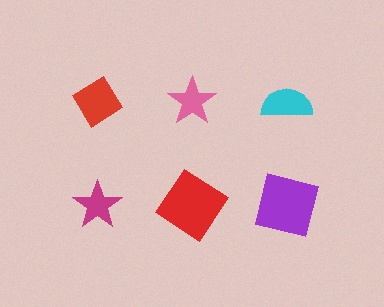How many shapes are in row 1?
3 shapes.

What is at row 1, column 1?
A red diamond.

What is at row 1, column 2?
A pink star.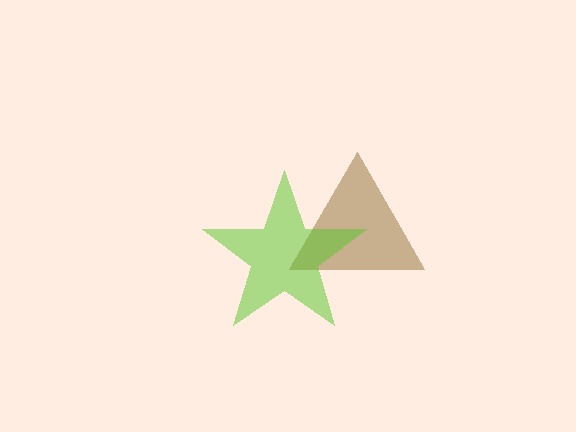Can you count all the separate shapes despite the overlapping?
Yes, there are 2 separate shapes.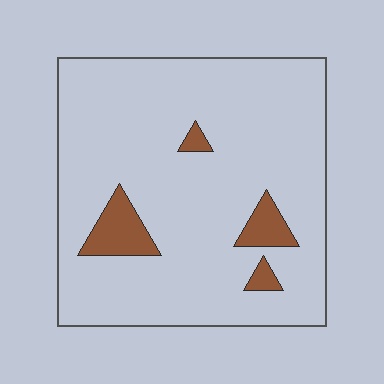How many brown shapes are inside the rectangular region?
4.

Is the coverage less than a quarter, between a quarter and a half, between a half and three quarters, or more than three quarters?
Less than a quarter.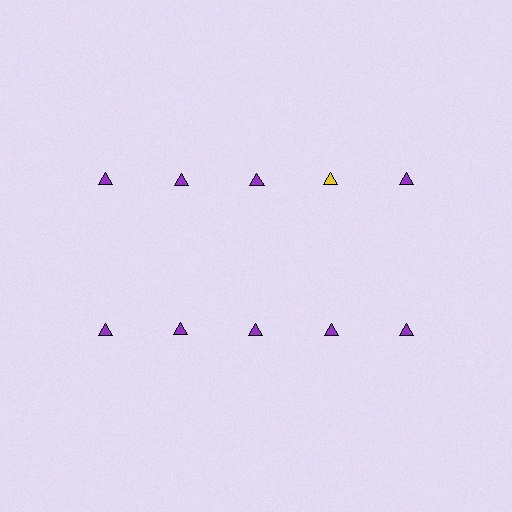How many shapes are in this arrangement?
There are 10 shapes arranged in a grid pattern.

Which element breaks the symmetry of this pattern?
The yellow triangle in the top row, second from right column breaks the symmetry. All other shapes are purple triangles.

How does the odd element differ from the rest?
It has a different color: yellow instead of purple.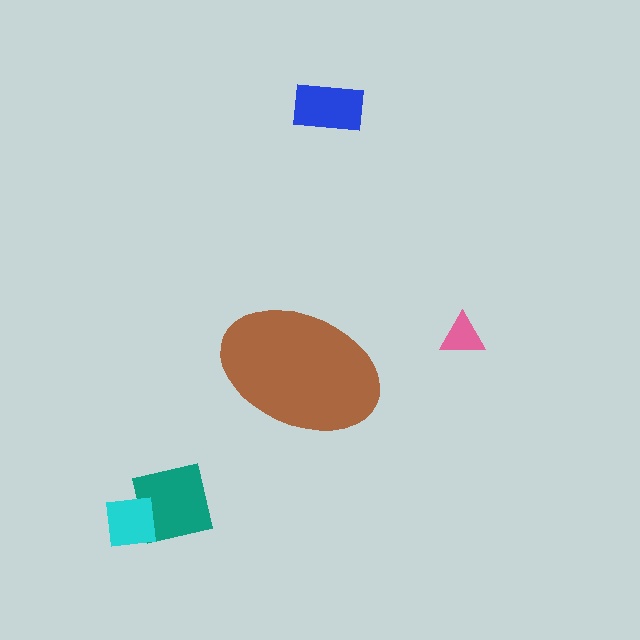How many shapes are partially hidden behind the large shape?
0 shapes are partially hidden.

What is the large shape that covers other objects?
A brown ellipse.